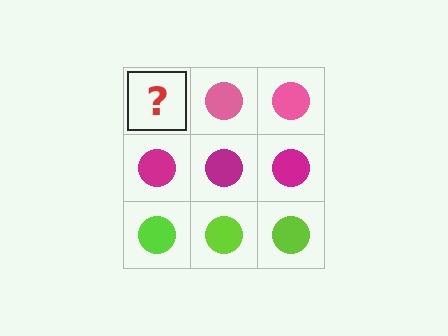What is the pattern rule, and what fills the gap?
The rule is that each row has a consistent color. The gap should be filled with a pink circle.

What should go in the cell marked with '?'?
The missing cell should contain a pink circle.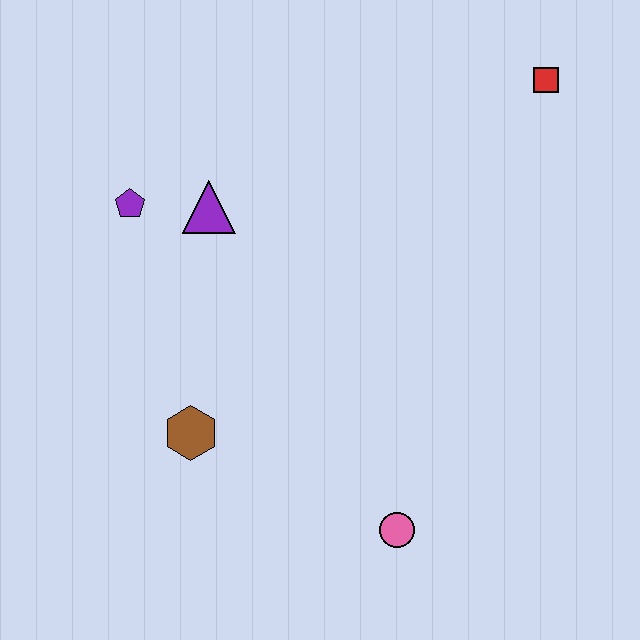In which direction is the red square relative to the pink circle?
The red square is above the pink circle.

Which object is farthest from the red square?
The brown hexagon is farthest from the red square.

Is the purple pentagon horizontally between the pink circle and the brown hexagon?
No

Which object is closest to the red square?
The purple triangle is closest to the red square.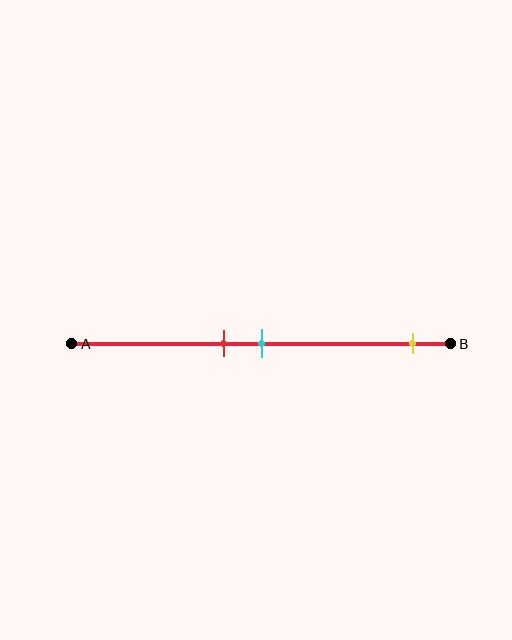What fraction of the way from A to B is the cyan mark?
The cyan mark is approximately 50% (0.5) of the way from A to B.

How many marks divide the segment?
There are 3 marks dividing the segment.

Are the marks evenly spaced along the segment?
No, the marks are not evenly spaced.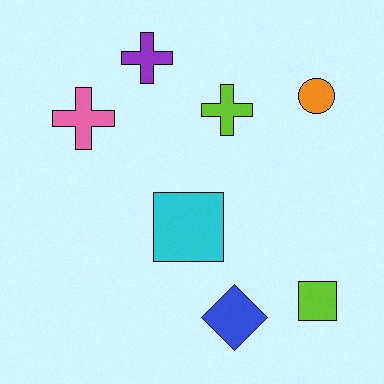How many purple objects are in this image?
There is 1 purple object.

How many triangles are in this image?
There are no triangles.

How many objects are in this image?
There are 7 objects.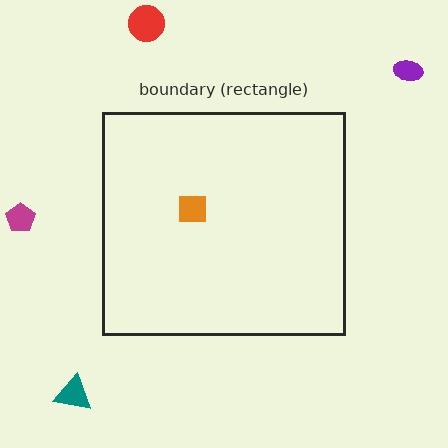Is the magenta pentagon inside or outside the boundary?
Outside.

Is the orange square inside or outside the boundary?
Inside.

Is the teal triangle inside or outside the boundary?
Outside.